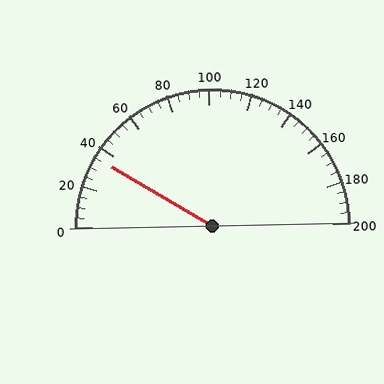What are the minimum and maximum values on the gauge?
The gauge ranges from 0 to 200.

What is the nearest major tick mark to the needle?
The nearest major tick mark is 40.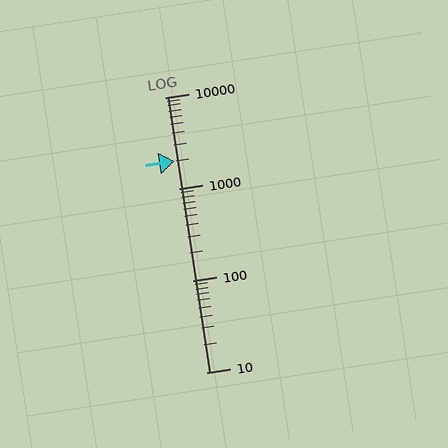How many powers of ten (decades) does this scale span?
The scale spans 3 decades, from 10 to 10000.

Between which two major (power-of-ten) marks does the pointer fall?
The pointer is between 1000 and 10000.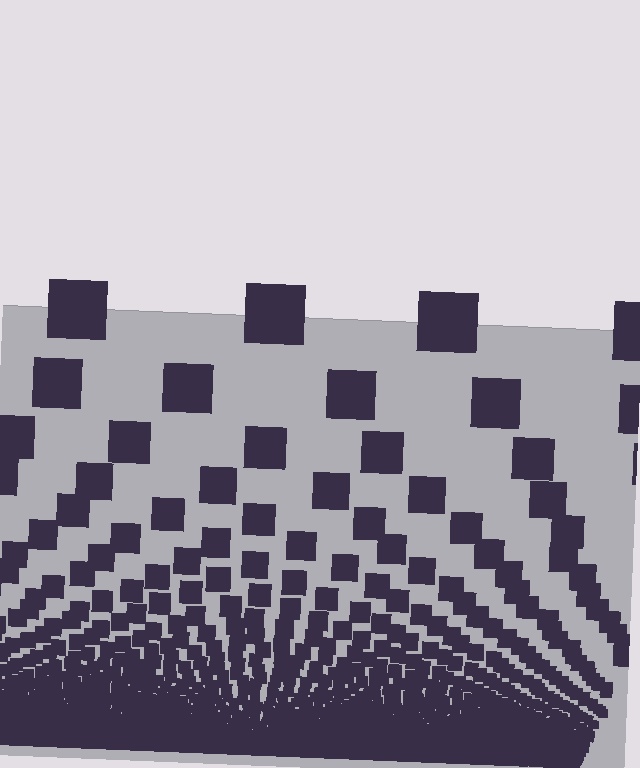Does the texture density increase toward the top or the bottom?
Density increases toward the bottom.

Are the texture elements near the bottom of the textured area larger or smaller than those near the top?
Smaller. The gradient is inverted — elements near the bottom are smaller and denser.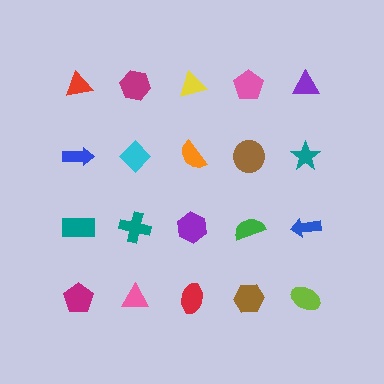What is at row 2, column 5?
A teal star.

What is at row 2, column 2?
A cyan diamond.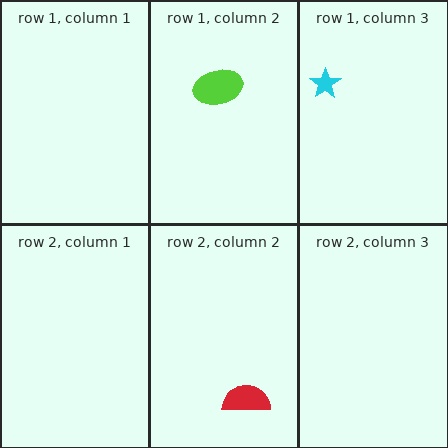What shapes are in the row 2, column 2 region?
The red semicircle.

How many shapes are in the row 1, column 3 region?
1.